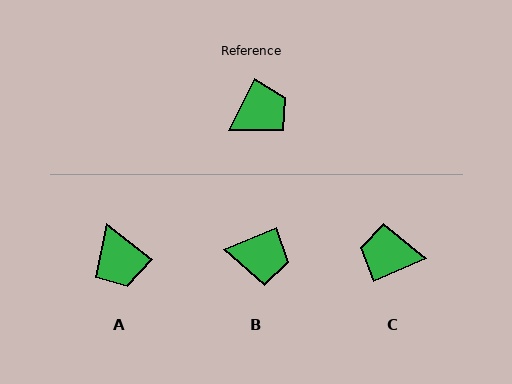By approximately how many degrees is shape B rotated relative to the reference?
Approximately 41 degrees clockwise.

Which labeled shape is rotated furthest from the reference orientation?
C, about 141 degrees away.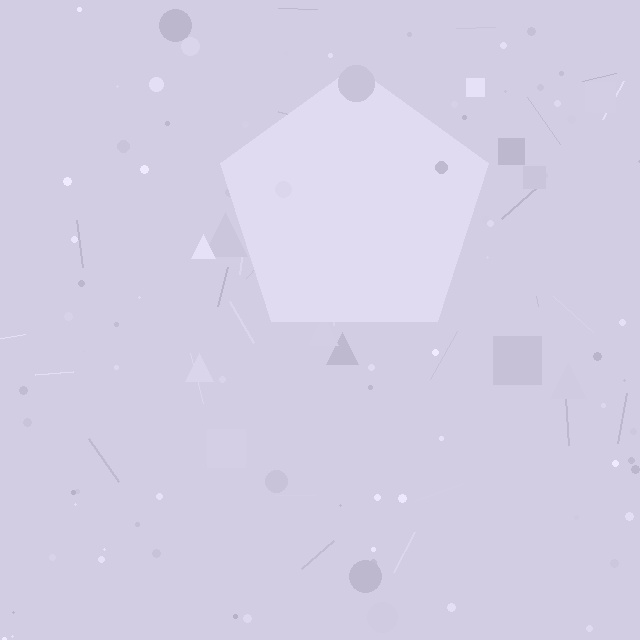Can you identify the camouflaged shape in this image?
The camouflaged shape is a pentagon.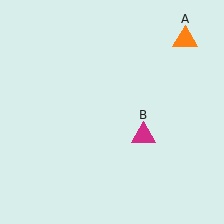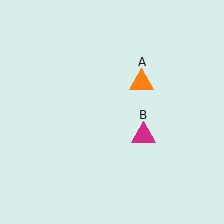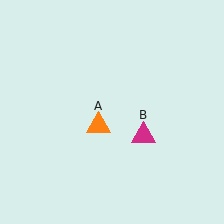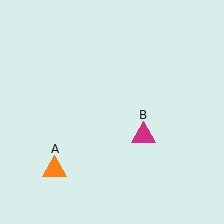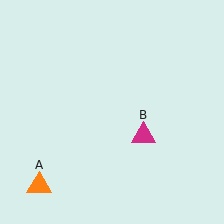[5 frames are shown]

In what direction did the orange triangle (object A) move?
The orange triangle (object A) moved down and to the left.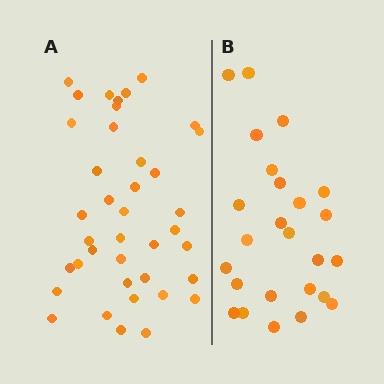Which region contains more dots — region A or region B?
Region A (the left region) has more dots.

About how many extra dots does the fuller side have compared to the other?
Region A has approximately 15 more dots than region B.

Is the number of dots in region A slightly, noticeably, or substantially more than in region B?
Region A has substantially more. The ratio is roughly 1.6 to 1.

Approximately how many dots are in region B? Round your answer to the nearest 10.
About 20 dots. (The exact count is 25, which rounds to 20.)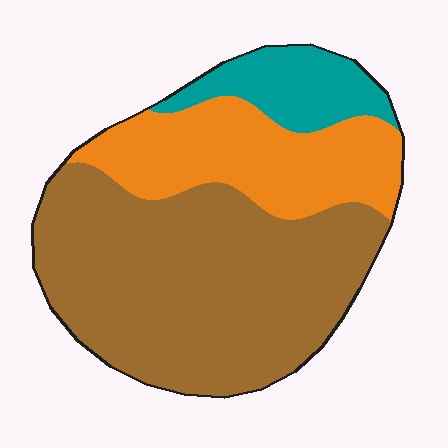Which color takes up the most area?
Brown, at roughly 60%.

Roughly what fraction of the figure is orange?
Orange takes up about one quarter (1/4) of the figure.